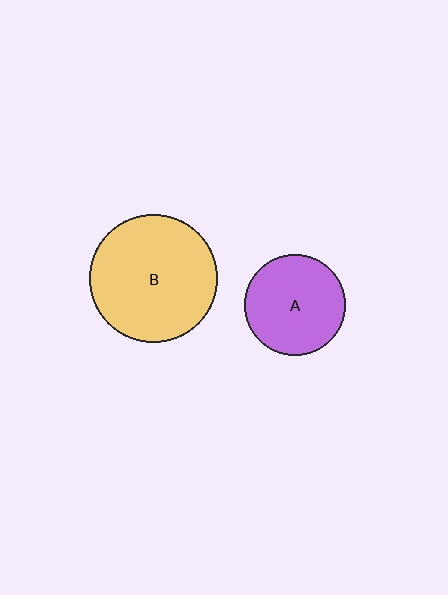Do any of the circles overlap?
No, none of the circles overlap.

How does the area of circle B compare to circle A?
Approximately 1.6 times.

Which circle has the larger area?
Circle B (yellow).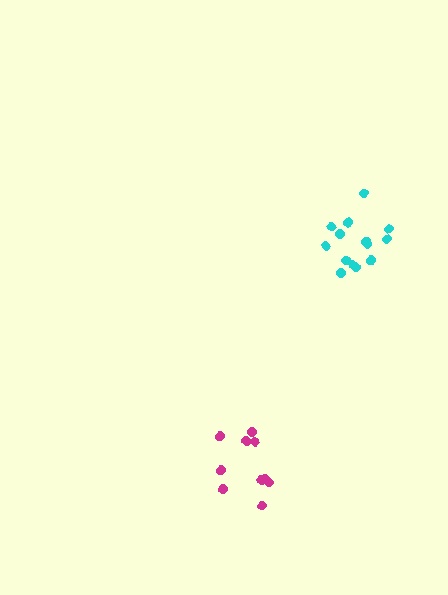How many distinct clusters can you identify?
There are 2 distinct clusters.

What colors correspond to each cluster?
The clusters are colored: magenta, cyan.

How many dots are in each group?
Group 1: 10 dots, Group 2: 14 dots (24 total).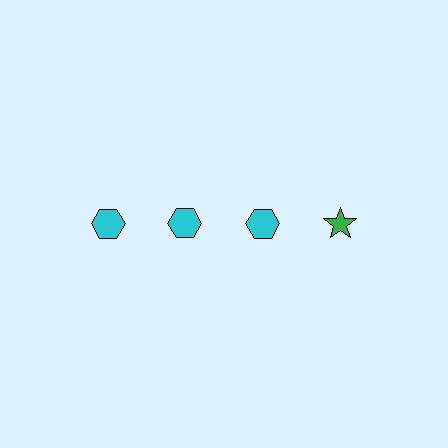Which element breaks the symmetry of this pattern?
The green star in the top row, second from right column breaks the symmetry. All other shapes are cyan hexagons.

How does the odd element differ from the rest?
It differs in both color (green instead of cyan) and shape (star instead of hexagon).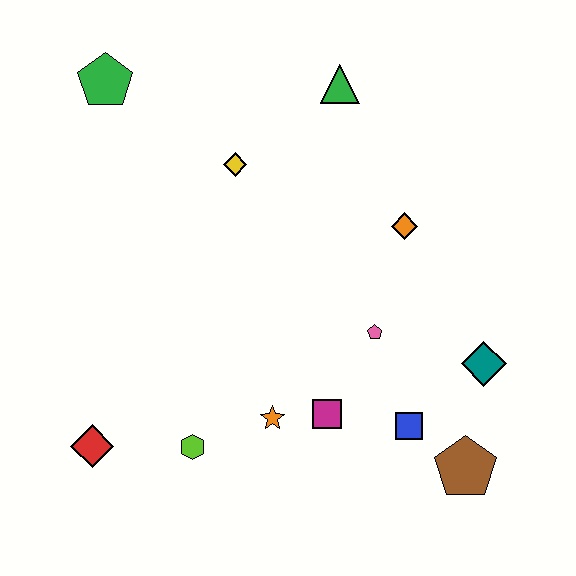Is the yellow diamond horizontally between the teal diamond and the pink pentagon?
No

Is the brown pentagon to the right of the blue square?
Yes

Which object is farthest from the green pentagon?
The brown pentagon is farthest from the green pentagon.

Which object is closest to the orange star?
The magenta square is closest to the orange star.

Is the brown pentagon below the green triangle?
Yes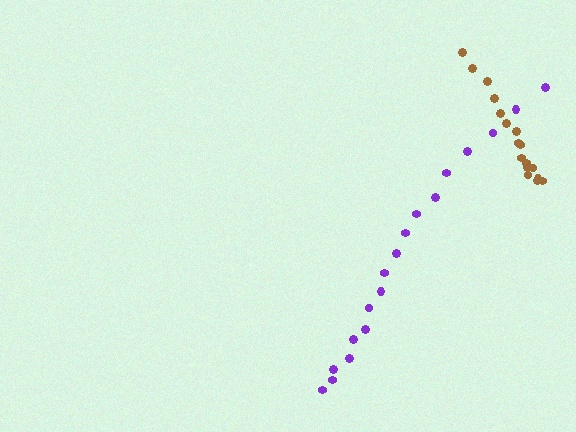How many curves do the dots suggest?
There are 2 distinct paths.